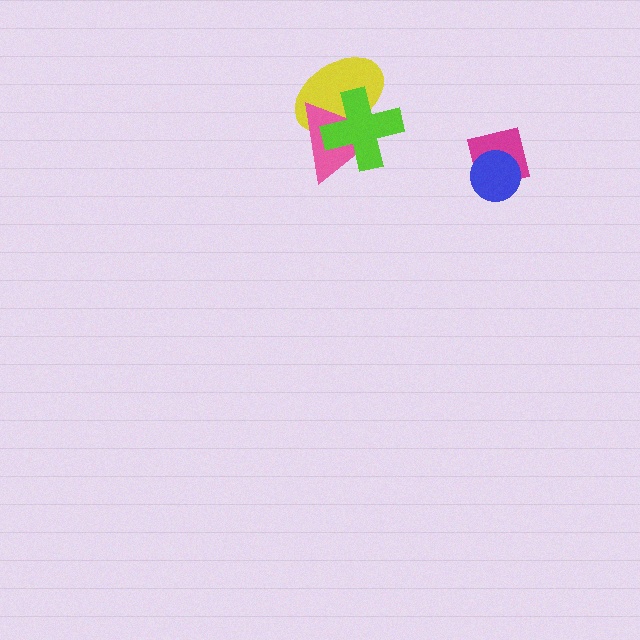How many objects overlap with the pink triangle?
2 objects overlap with the pink triangle.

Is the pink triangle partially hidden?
Yes, it is partially covered by another shape.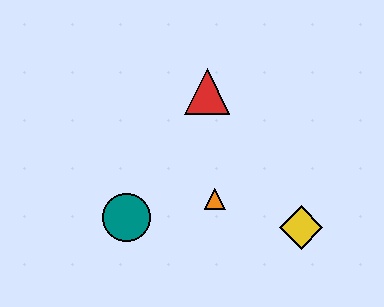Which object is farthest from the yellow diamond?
The teal circle is farthest from the yellow diamond.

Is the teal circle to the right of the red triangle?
No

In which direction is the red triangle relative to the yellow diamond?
The red triangle is above the yellow diamond.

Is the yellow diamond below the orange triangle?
Yes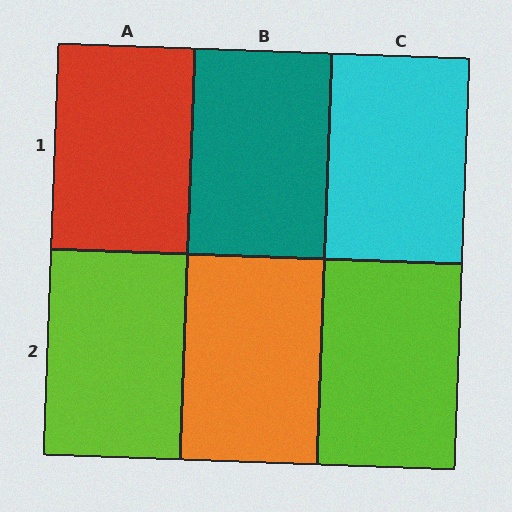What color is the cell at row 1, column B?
Teal.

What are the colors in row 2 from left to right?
Lime, orange, lime.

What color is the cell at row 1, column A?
Red.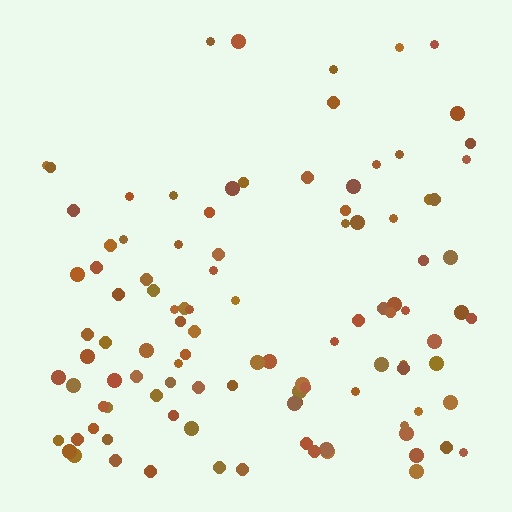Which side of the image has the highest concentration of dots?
The bottom.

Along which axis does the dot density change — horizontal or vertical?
Vertical.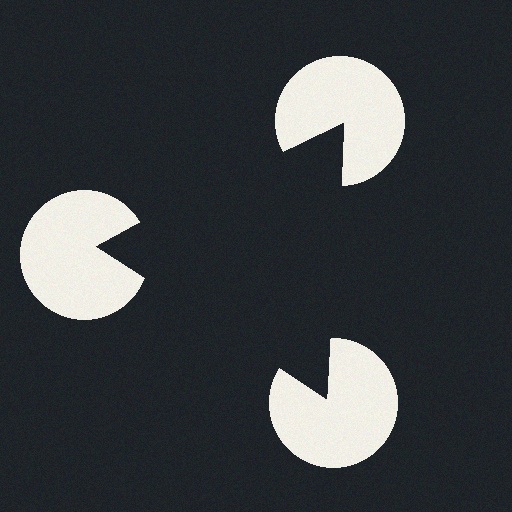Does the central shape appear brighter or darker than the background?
It typically appears slightly darker than the background, even though no actual brightness change is drawn.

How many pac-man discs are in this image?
There are 3 — one at each vertex of the illusory triangle.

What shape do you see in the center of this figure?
An illusory triangle — its edges are inferred from the aligned wedge cuts in the pac-man discs, not physically drawn.